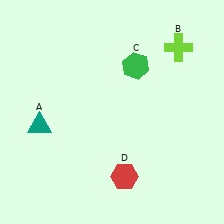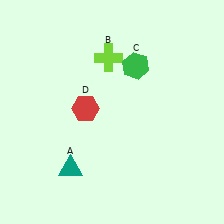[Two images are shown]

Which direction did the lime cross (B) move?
The lime cross (B) moved left.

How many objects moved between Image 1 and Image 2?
3 objects moved between the two images.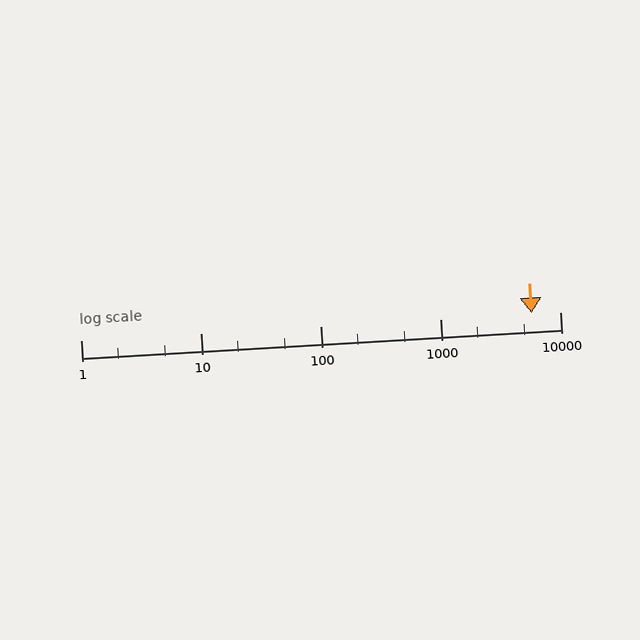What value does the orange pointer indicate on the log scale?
The pointer indicates approximately 5800.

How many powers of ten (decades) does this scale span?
The scale spans 4 decades, from 1 to 10000.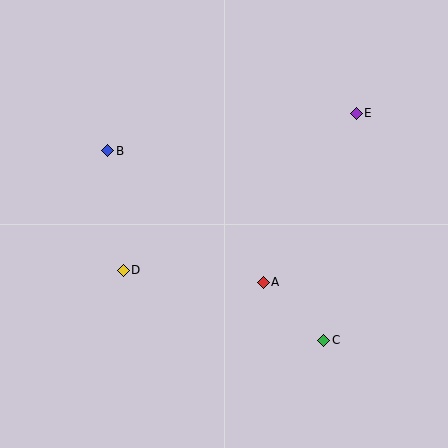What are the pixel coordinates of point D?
Point D is at (123, 270).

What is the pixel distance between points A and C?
The distance between A and C is 84 pixels.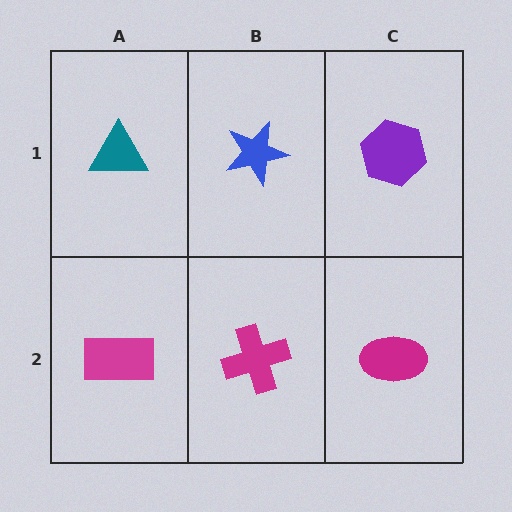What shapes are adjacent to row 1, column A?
A magenta rectangle (row 2, column A), a blue star (row 1, column B).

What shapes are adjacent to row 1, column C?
A magenta ellipse (row 2, column C), a blue star (row 1, column B).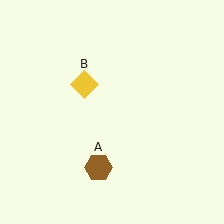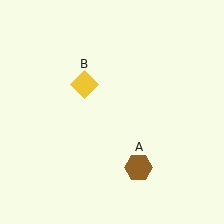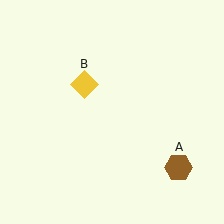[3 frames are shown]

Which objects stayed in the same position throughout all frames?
Yellow diamond (object B) remained stationary.